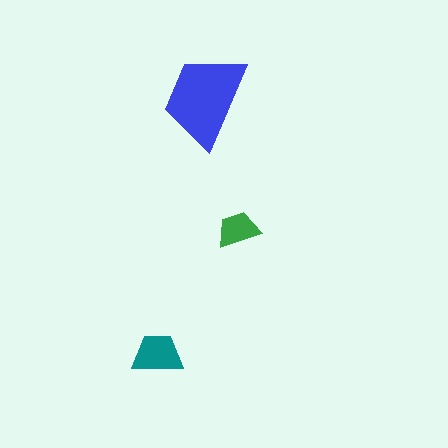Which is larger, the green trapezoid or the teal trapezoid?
The teal one.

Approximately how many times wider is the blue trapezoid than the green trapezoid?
About 2 times wider.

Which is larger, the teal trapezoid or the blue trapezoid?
The blue one.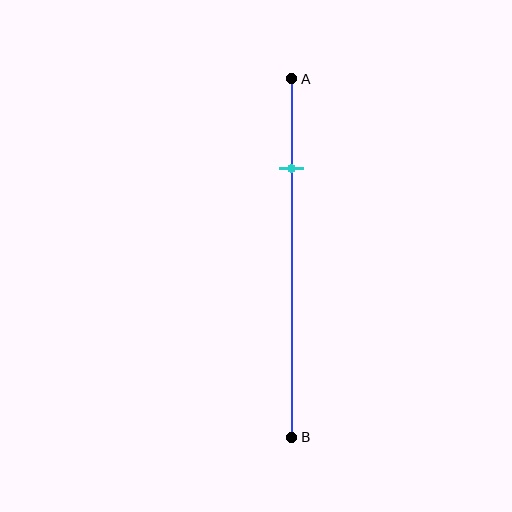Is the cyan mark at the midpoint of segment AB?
No, the mark is at about 25% from A, not at the 50% midpoint.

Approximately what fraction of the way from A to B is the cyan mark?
The cyan mark is approximately 25% of the way from A to B.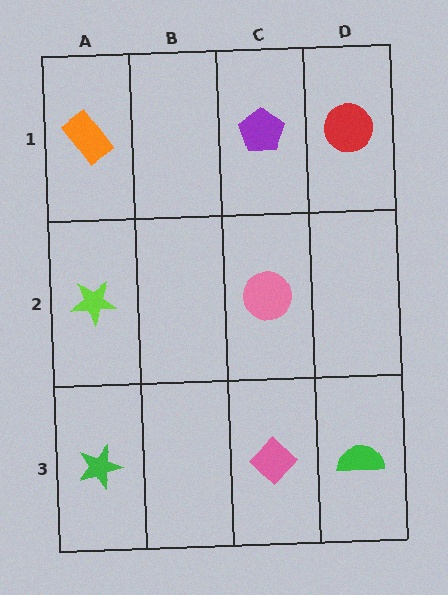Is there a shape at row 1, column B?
No, that cell is empty.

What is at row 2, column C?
A pink circle.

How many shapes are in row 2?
2 shapes.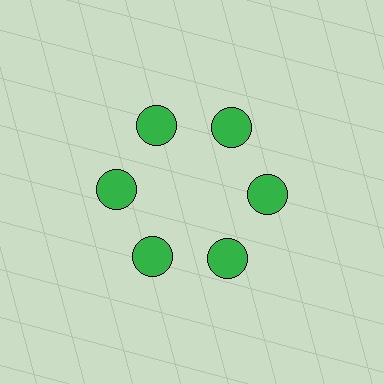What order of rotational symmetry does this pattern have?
This pattern has 6-fold rotational symmetry.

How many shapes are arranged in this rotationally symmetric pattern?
There are 6 shapes, arranged in 6 groups of 1.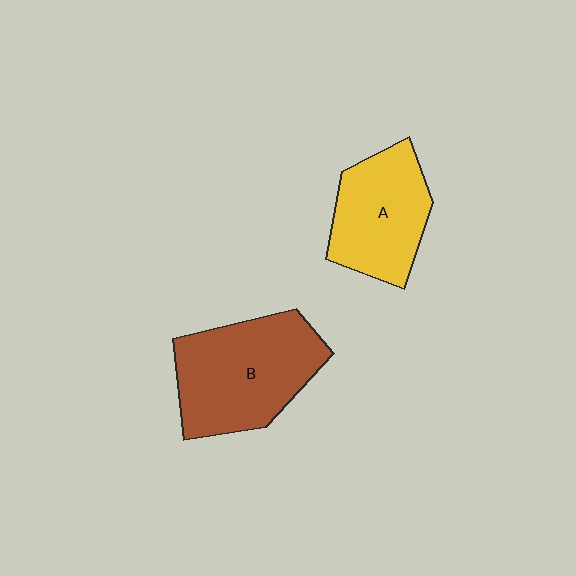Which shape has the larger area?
Shape B (brown).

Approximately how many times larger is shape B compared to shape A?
Approximately 1.3 times.